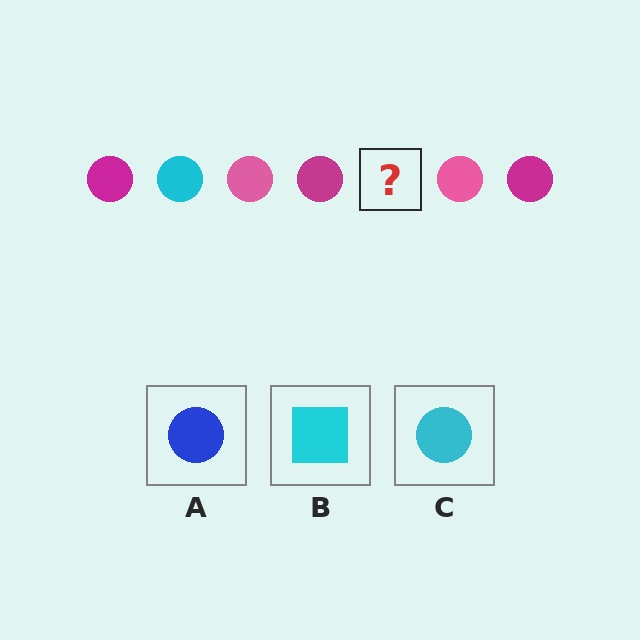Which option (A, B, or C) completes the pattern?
C.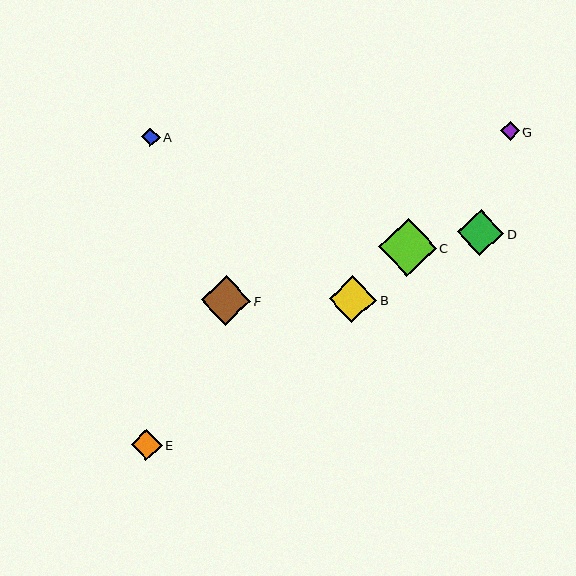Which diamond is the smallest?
Diamond A is the smallest with a size of approximately 18 pixels.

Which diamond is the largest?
Diamond C is the largest with a size of approximately 57 pixels.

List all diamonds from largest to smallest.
From largest to smallest: C, F, B, D, E, G, A.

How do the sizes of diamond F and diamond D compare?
Diamond F and diamond D are approximately the same size.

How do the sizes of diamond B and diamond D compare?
Diamond B and diamond D are approximately the same size.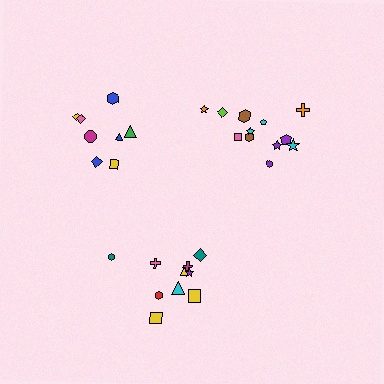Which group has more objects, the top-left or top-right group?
The top-right group.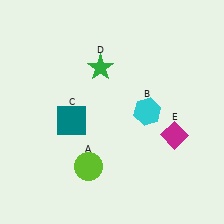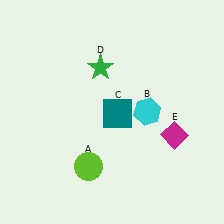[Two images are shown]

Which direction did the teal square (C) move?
The teal square (C) moved right.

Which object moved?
The teal square (C) moved right.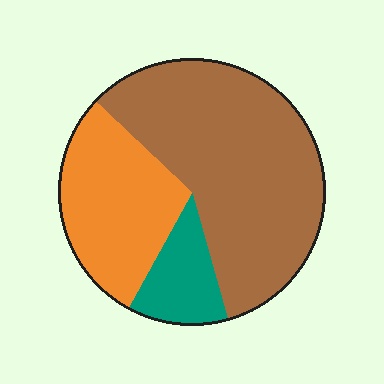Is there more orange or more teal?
Orange.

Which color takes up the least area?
Teal, at roughly 10%.